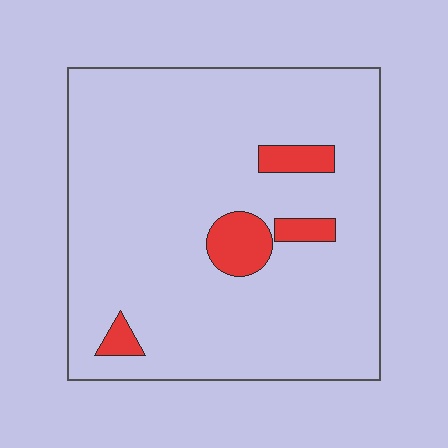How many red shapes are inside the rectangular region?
4.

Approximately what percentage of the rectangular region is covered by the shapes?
Approximately 10%.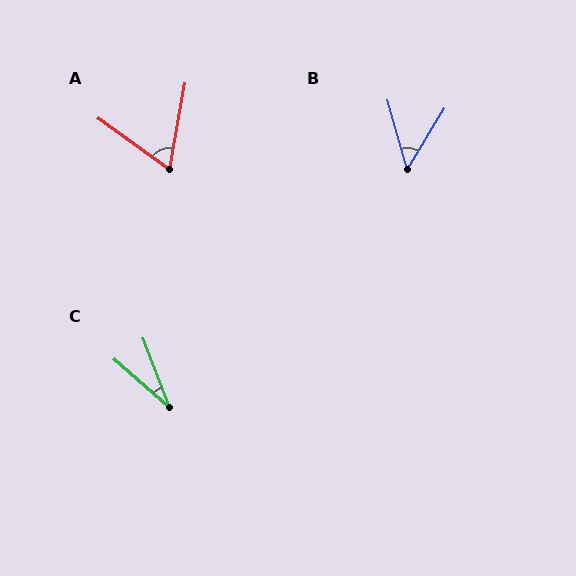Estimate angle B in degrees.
Approximately 47 degrees.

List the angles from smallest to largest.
C (28°), B (47°), A (64°).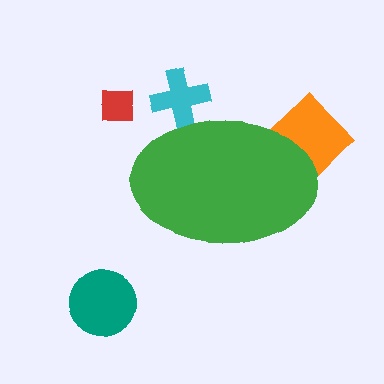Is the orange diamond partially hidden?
Yes, the orange diamond is partially hidden behind the green ellipse.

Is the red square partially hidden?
No, the red square is fully visible.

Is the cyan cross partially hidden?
Yes, the cyan cross is partially hidden behind the green ellipse.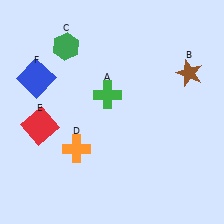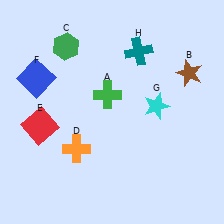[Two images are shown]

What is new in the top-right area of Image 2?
A teal cross (H) was added in the top-right area of Image 2.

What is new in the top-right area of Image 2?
A cyan star (G) was added in the top-right area of Image 2.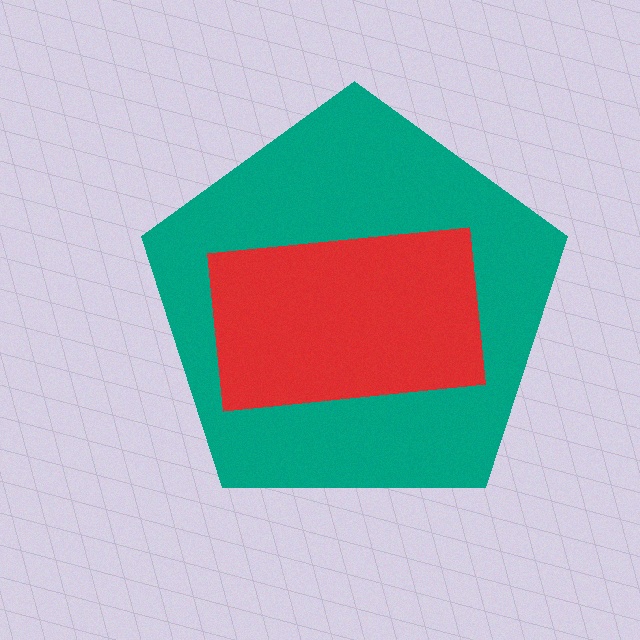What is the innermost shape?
The red rectangle.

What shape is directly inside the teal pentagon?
The red rectangle.